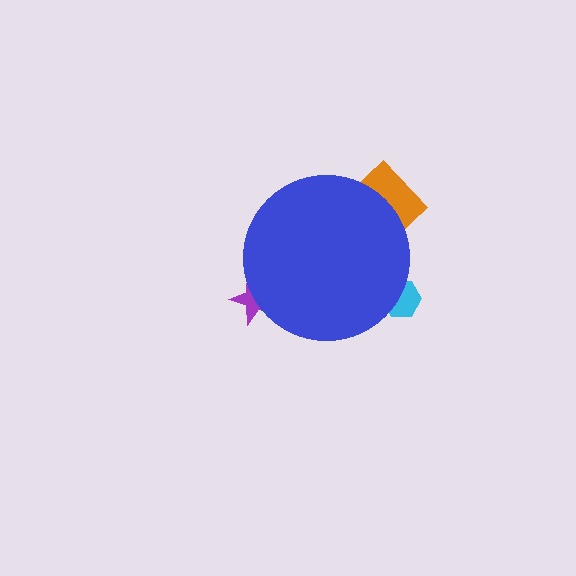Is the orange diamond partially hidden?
Yes, the orange diamond is partially hidden behind the blue circle.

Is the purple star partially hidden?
Yes, the purple star is partially hidden behind the blue circle.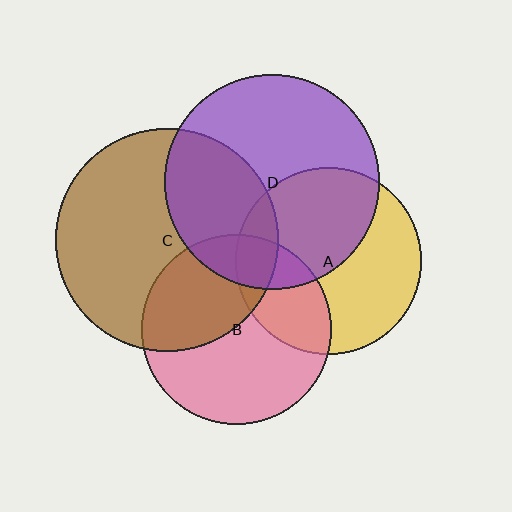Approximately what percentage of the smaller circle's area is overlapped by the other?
Approximately 15%.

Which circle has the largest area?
Circle C (brown).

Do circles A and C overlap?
Yes.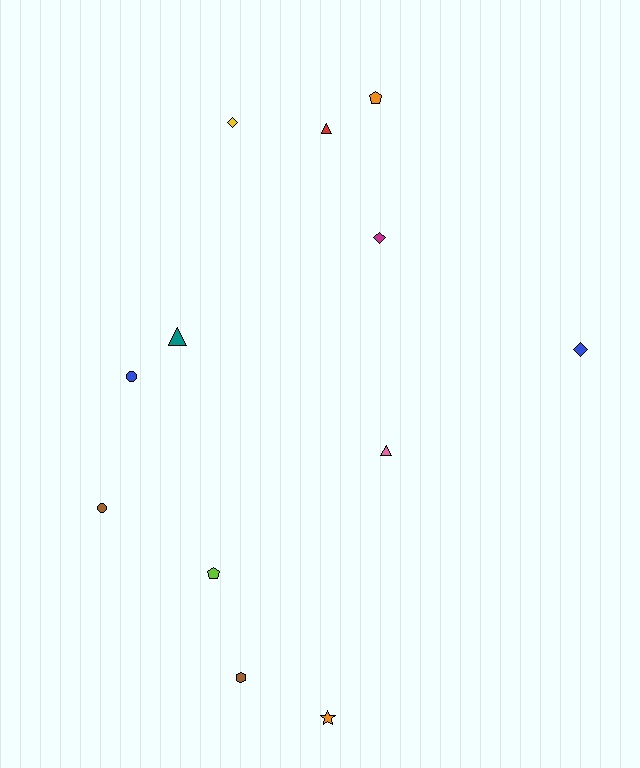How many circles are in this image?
There are 2 circles.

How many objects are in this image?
There are 12 objects.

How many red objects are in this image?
There is 1 red object.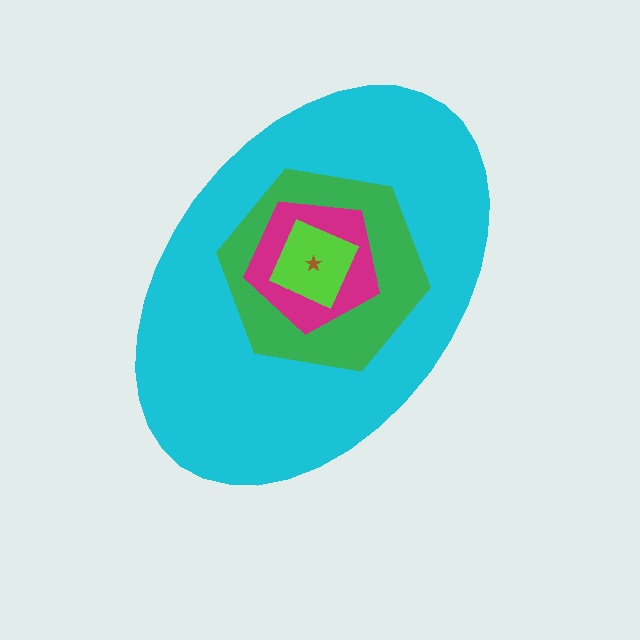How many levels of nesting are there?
5.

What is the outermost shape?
The cyan ellipse.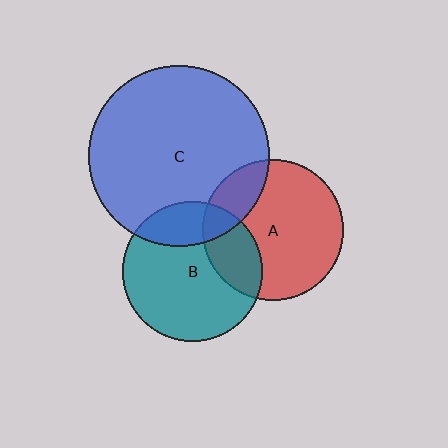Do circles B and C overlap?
Yes.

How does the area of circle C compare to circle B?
Approximately 1.7 times.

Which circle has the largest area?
Circle C (blue).